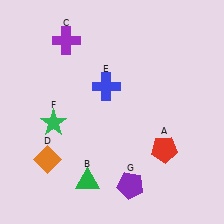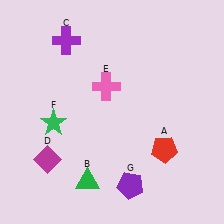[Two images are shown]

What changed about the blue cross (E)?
In Image 1, E is blue. In Image 2, it changed to pink.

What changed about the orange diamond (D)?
In Image 1, D is orange. In Image 2, it changed to magenta.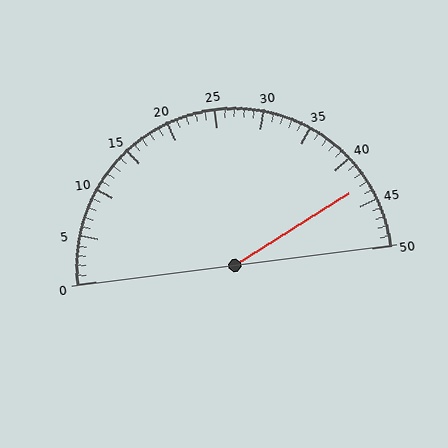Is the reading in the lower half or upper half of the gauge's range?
The reading is in the upper half of the range (0 to 50).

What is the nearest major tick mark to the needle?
The nearest major tick mark is 45.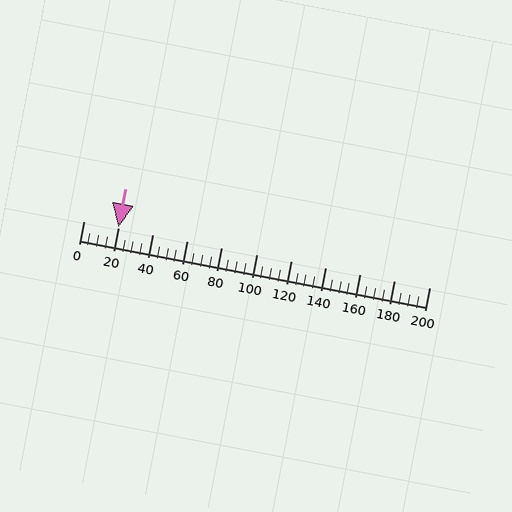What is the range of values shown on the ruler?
The ruler shows values from 0 to 200.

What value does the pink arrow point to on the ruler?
The pink arrow points to approximately 20.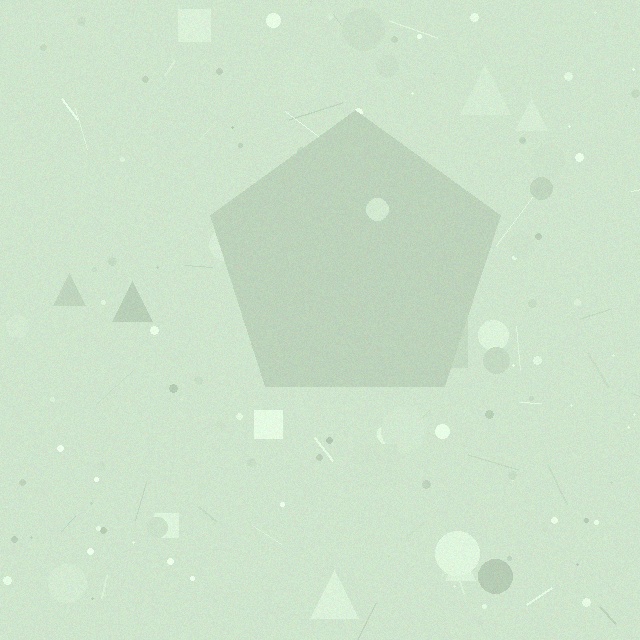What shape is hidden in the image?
A pentagon is hidden in the image.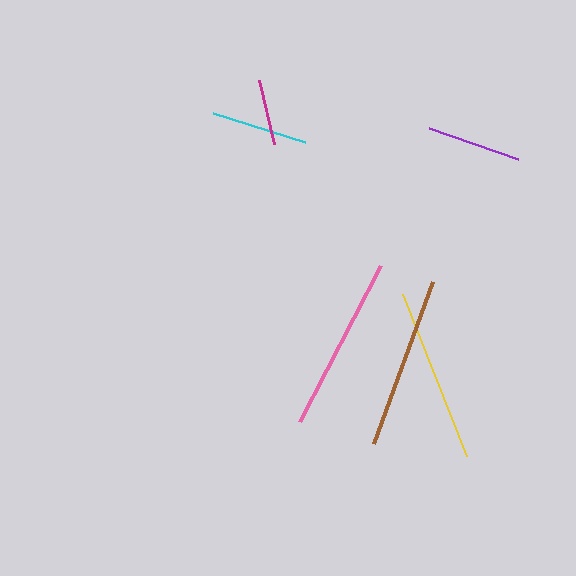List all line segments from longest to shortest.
From longest to shortest: pink, yellow, brown, cyan, purple, magenta.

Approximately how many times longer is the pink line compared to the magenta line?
The pink line is approximately 2.7 times the length of the magenta line.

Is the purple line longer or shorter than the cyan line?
The cyan line is longer than the purple line.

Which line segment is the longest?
The pink line is the longest at approximately 175 pixels.